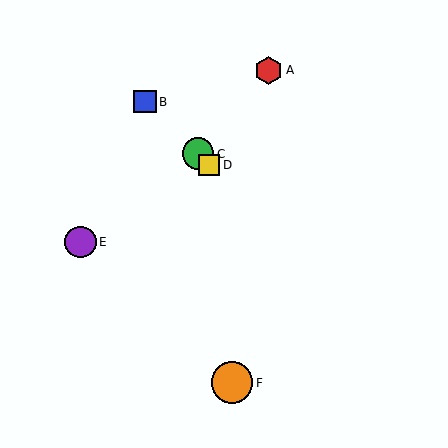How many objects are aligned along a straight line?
3 objects (B, C, D) are aligned along a straight line.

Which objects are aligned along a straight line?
Objects B, C, D are aligned along a straight line.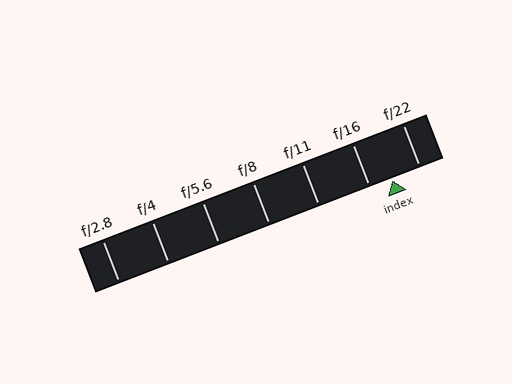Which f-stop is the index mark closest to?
The index mark is closest to f/16.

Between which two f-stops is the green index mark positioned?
The index mark is between f/16 and f/22.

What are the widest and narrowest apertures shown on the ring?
The widest aperture shown is f/2.8 and the narrowest is f/22.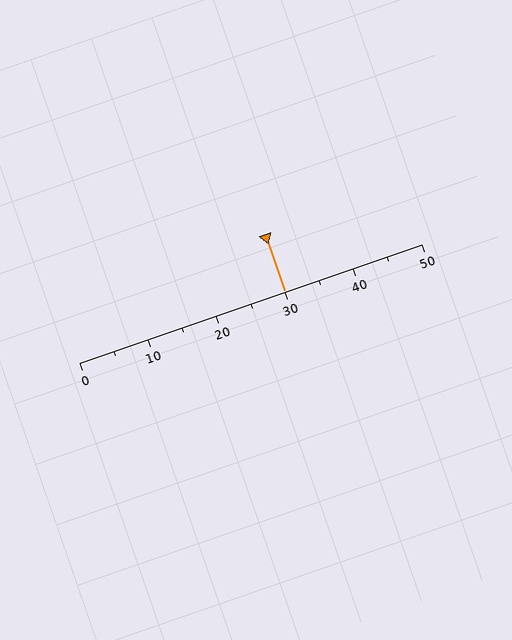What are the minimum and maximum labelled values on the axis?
The axis runs from 0 to 50.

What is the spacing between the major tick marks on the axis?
The major ticks are spaced 10 apart.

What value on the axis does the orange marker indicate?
The marker indicates approximately 30.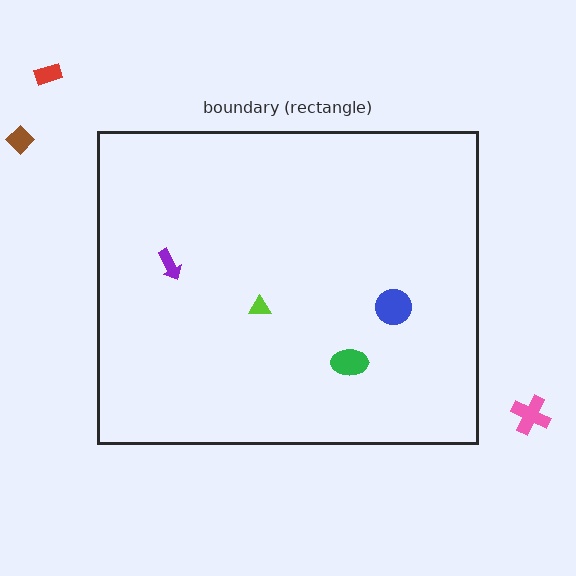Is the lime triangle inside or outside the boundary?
Inside.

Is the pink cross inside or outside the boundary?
Outside.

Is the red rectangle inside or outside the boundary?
Outside.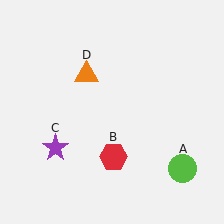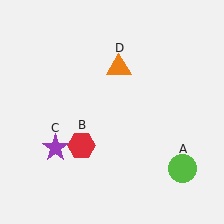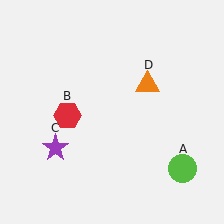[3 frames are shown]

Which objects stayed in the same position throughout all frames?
Lime circle (object A) and purple star (object C) remained stationary.